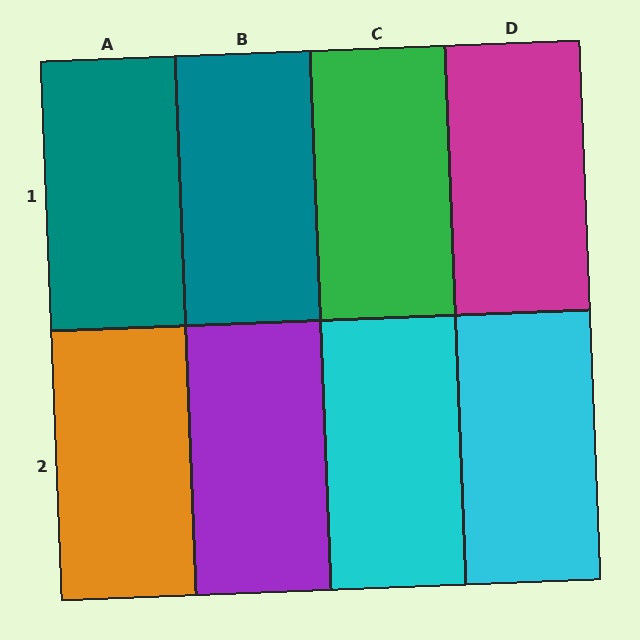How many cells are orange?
1 cell is orange.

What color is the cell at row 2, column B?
Purple.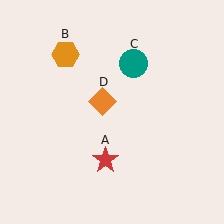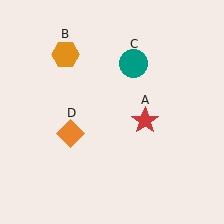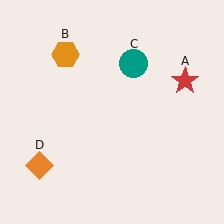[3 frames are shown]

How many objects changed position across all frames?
2 objects changed position: red star (object A), orange diamond (object D).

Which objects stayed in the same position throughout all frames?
Orange hexagon (object B) and teal circle (object C) remained stationary.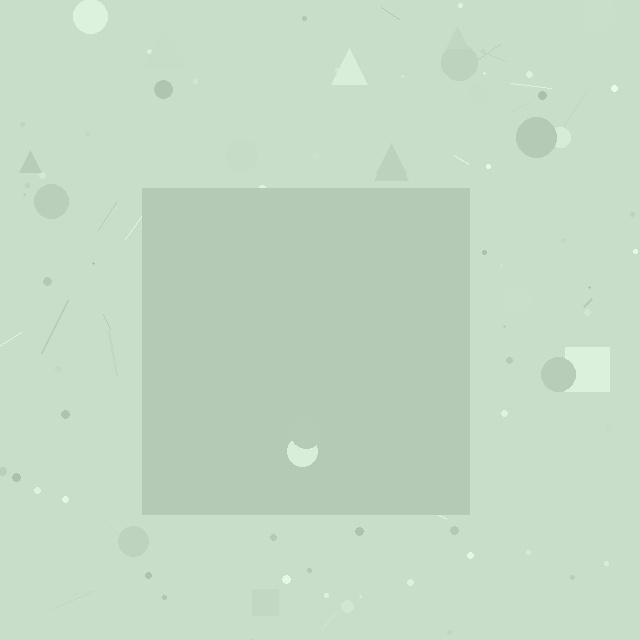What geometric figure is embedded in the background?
A square is embedded in the background.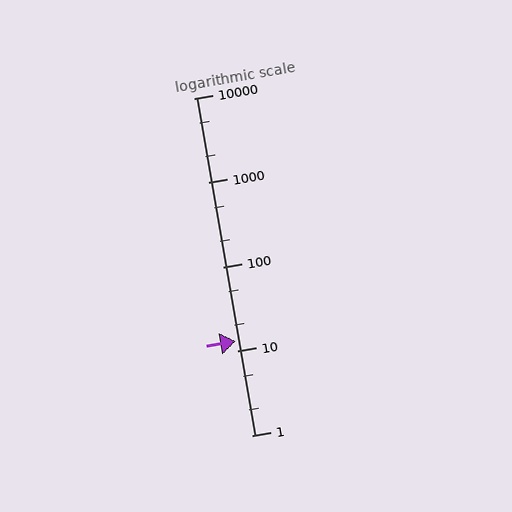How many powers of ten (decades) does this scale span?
The scale spans 4 decades, from 1 to 10000.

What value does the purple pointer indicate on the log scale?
The pointer indicates approximately 13.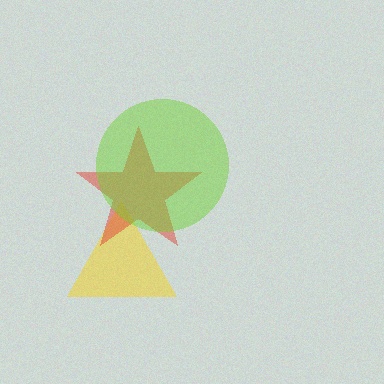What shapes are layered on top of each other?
The layered shapes are: a yellow triangle, a red star, a lime circle.